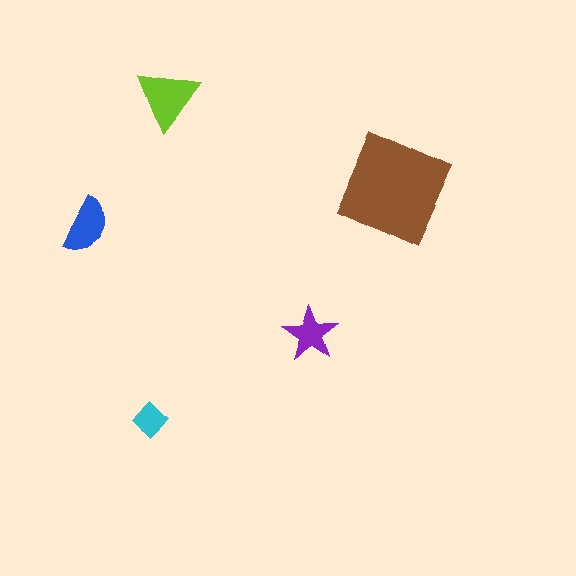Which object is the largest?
The brown square.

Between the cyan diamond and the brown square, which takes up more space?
The brown square.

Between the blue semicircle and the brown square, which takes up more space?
The brown square.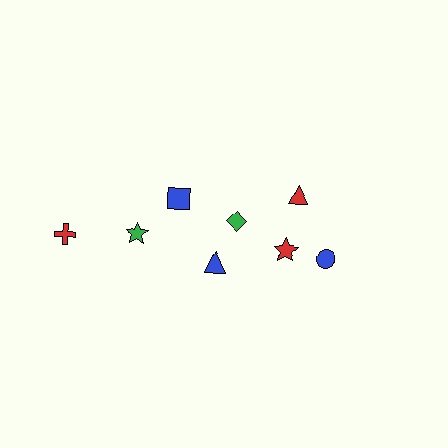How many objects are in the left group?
There are 5 objects.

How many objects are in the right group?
There are 3 objects.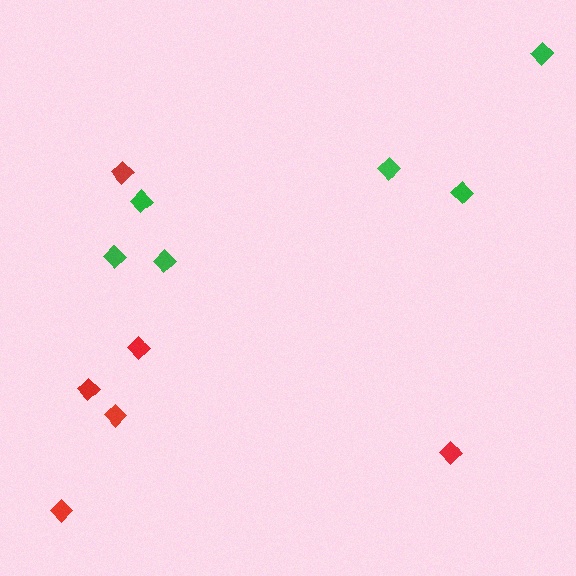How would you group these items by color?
There are 2 groups: one group of red diamonds (6) and one group of green diamonds (6).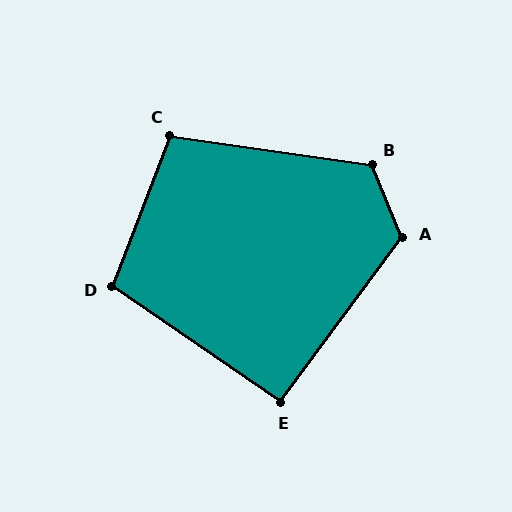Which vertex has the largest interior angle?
B, at approximately 121 degrees.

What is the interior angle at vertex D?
Approximately 103 degrees (obtuse).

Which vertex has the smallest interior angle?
E, at approximately 92 degrees.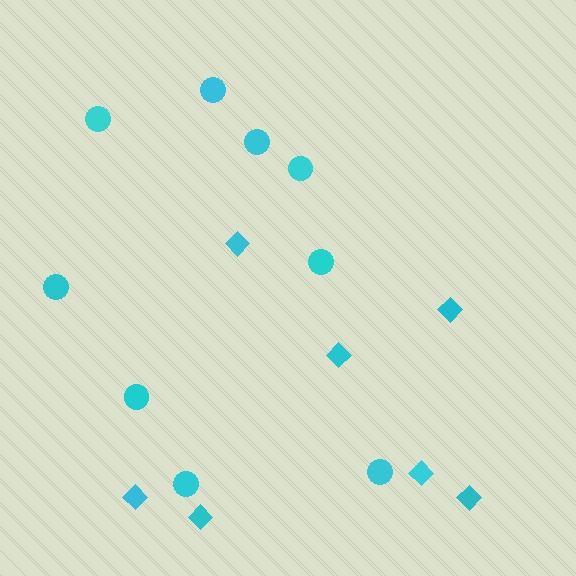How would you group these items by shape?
There are 2 groups: one group of diamonds (7) and one group of circles (9).